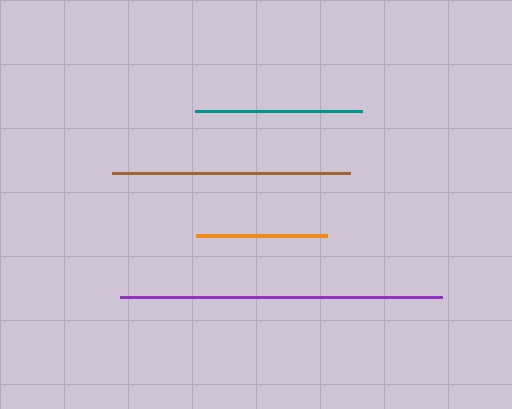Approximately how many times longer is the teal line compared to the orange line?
The teal line is approximately 1.3 times the length of the orange line.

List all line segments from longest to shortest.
From longest to shortest: purple, brown, teal, orange.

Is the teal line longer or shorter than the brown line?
The brown line is longer than the teal line.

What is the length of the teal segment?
The teal segment is approximately 167 pixels long.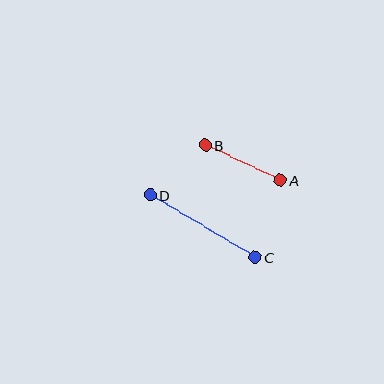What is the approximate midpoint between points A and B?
The midpoint is at approximately (243, 163) pixels.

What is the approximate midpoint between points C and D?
The midpoint is at approximately (203, 226) pixels.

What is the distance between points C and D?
The distance is approximately 122 pixels.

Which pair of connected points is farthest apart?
Points C and D are farthest apart.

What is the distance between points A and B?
The distance is approximately 83 pixels.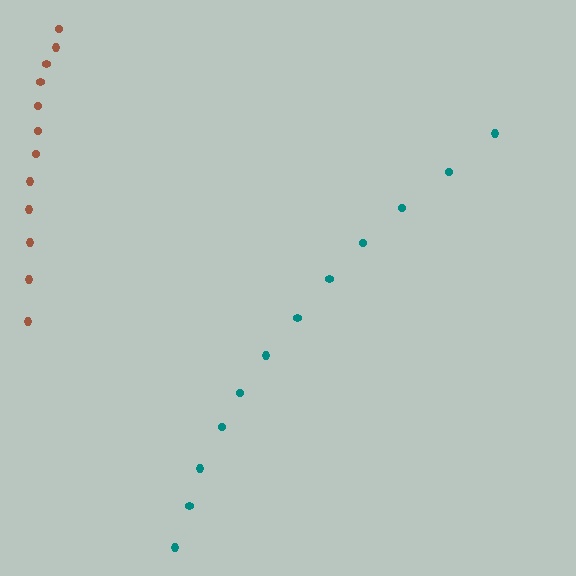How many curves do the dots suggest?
There are 2 distinct paths.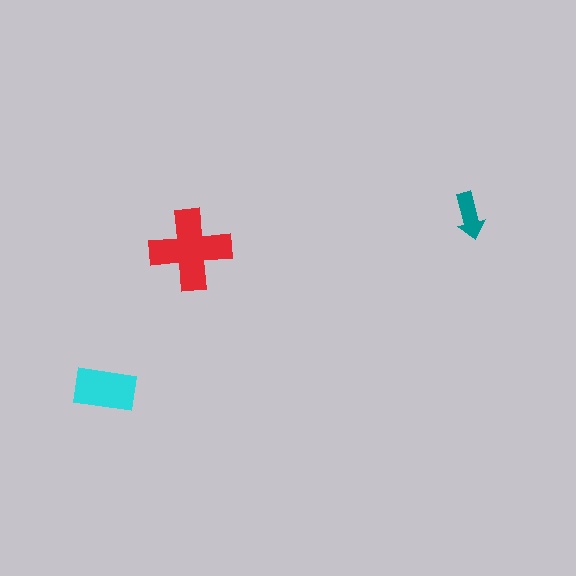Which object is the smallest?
The teal arrow.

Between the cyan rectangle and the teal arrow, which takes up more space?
The cyan rectangle.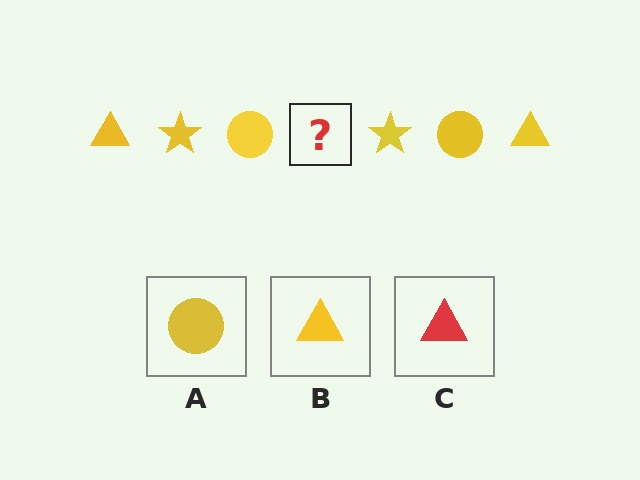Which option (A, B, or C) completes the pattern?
B.